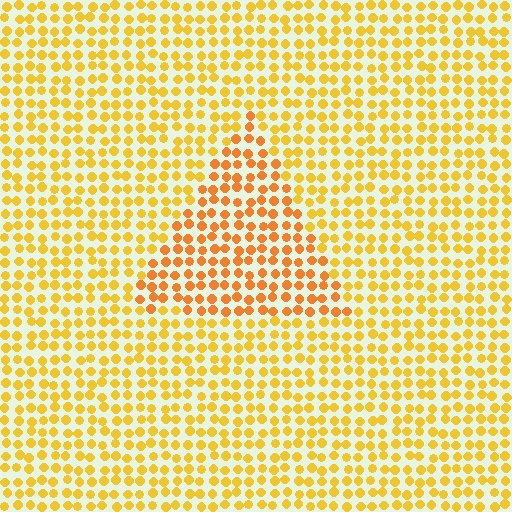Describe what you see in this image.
The image is filled with small yellow elements in a uniform arrangement. A triangle-shaped region is visible where the elements are tinted to a slightly different hue, forming a subtle color boundary.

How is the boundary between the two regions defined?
The boundary is defined purely by a slight shift in hue (about 22 degrees). Spacing, size, and orientation are identical on both sides.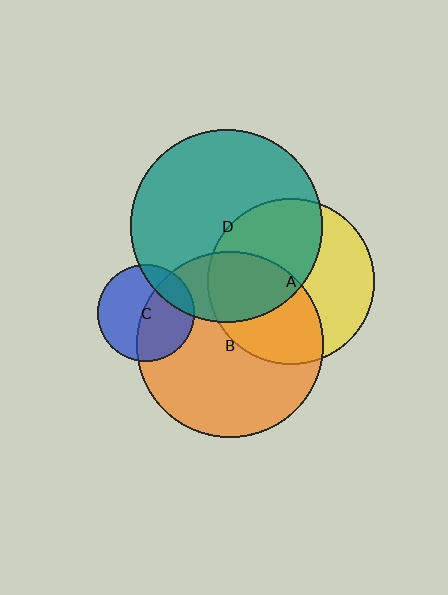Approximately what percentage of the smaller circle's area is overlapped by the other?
Approximately 50%.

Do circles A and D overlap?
Yes.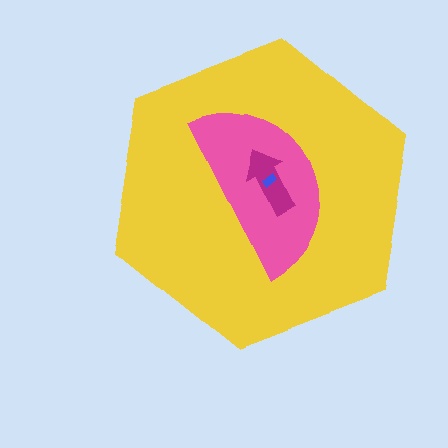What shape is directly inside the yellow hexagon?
The pink semicircle.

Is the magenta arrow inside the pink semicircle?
Yes.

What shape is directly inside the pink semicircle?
The magenta arrow.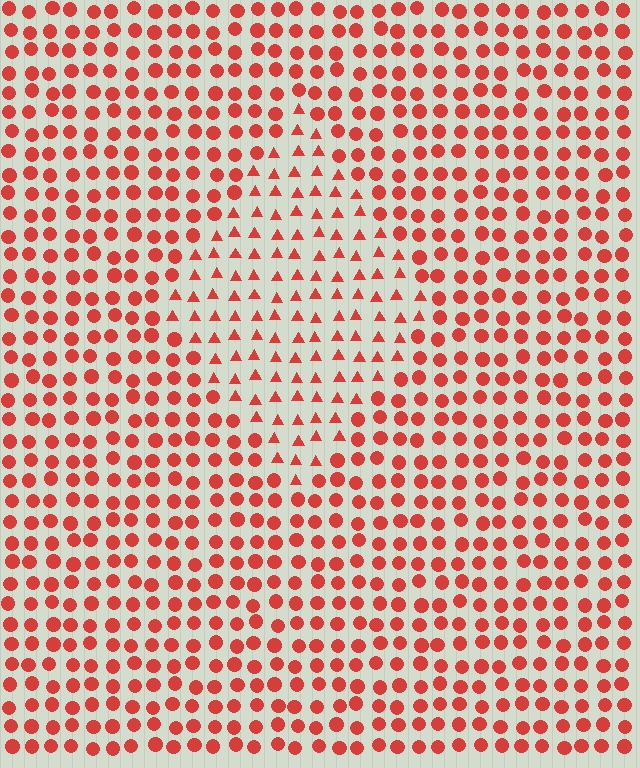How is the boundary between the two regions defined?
The boundary is defined by a change in element shape: triangles inside vs. circles outside. All elements share the same color and spacing.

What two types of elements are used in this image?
The image uses triangles inside the diamond region and circles outside it.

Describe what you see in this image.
The image is filled with small red elements arranged in a uniform grid. A diamond-shaped region contains triangles, while the surrounding area contains circles. The boundary is defined purely by the change in element shape.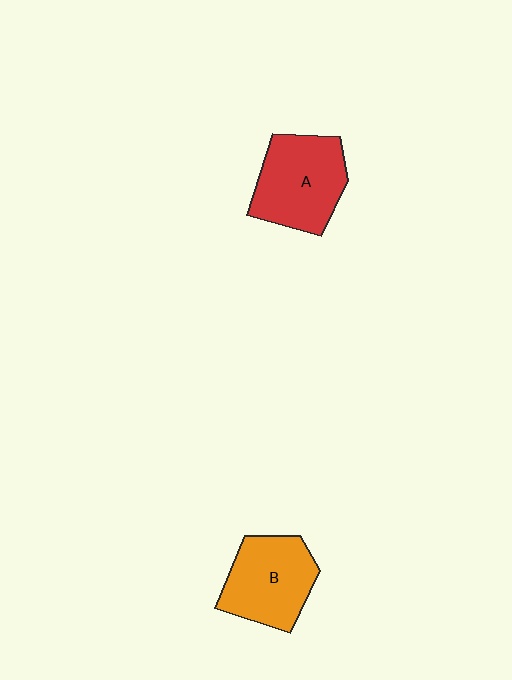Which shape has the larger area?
Shape A (red).